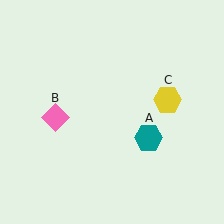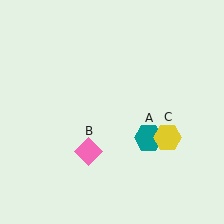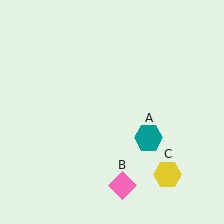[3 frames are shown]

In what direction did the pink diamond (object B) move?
The pink diamond (object B) moved down and to the right.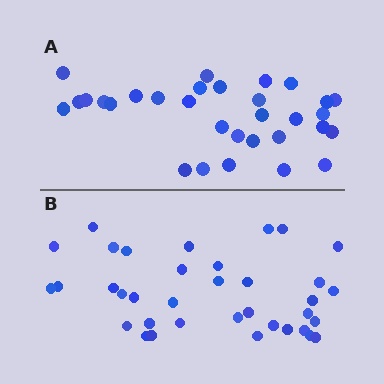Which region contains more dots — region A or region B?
Region B (the bottom region) has more dots.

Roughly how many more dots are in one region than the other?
Region B has about 5 more dots than region A.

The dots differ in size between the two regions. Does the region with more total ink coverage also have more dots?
No. Region A has more total ink coverage because its dots are larger, but region B actually contains more individual dots. Total area can be misleading — the number of items is what matters here.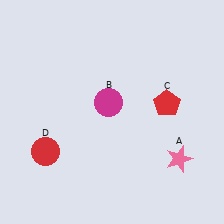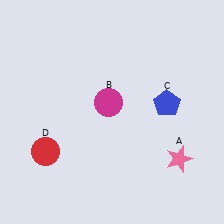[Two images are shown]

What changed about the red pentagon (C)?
In Image 1, C is red. In Image 2, it changed to blue.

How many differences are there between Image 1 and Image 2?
There is 1 difference between the two images.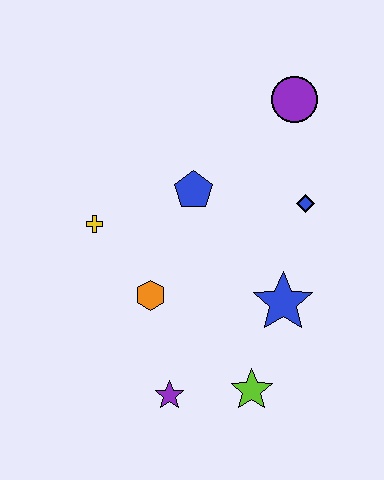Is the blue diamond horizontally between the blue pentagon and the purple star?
No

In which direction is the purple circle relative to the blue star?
The purple circle is above the blue star.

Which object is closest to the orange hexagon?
The yellow cross is closest to the orange hexagon.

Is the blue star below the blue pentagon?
Yes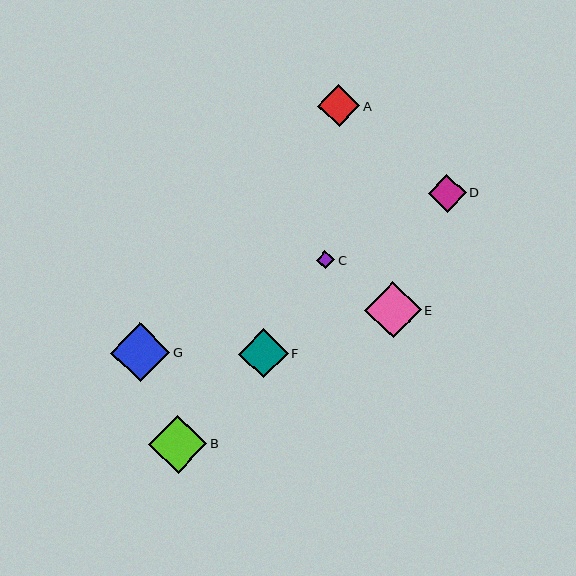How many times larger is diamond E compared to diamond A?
Diamond E is approximately 1.3 times the size of diamond A.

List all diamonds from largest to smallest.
From largest to smallest: G, B, E, F, A, D, C.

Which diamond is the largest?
Diamond G is the largest with a size of approximately 59 pixels.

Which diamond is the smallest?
Diamond C is the smallest with a size of approximately 18 pixels.